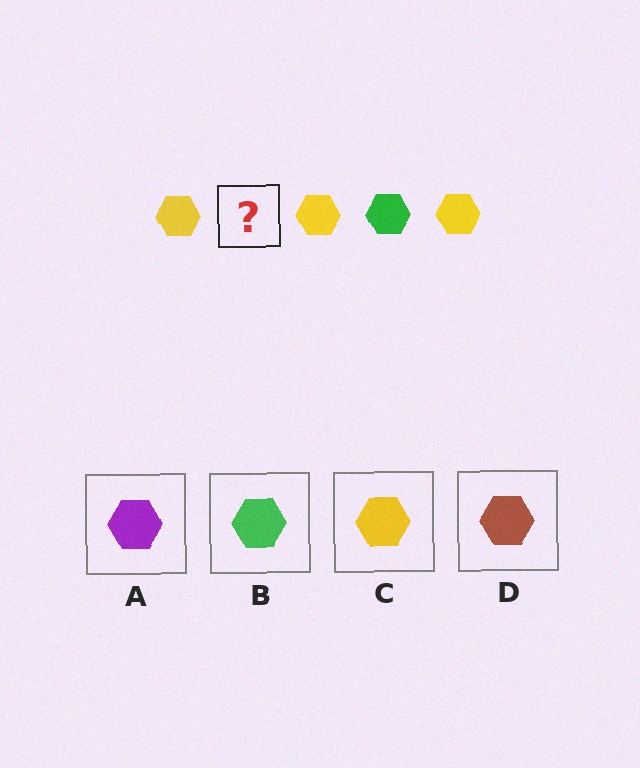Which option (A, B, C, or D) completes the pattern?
B.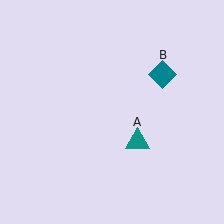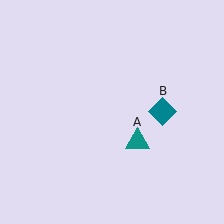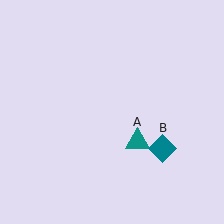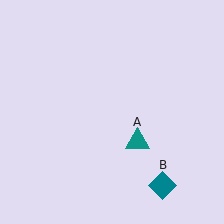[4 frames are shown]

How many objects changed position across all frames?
1 object changed position: teal diamond (object B).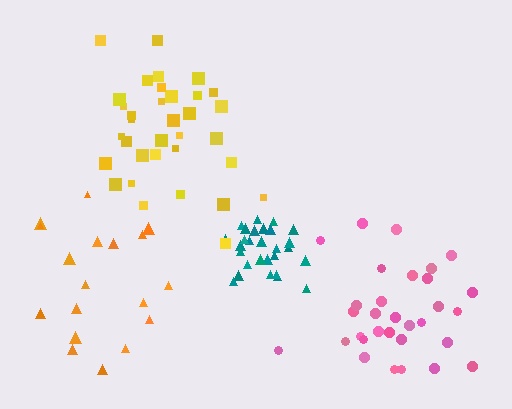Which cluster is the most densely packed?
Teal.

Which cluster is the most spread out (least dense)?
Orange.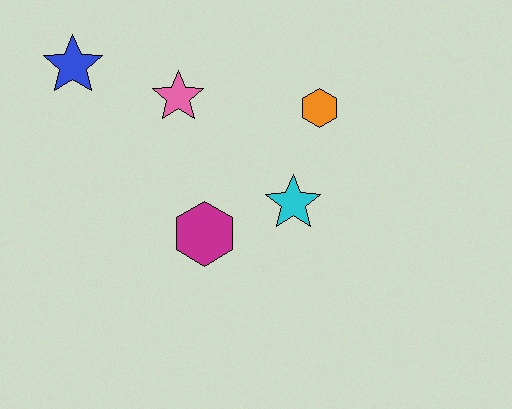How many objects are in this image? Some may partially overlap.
There are 5 objects.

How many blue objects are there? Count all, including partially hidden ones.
There is 1 blue object.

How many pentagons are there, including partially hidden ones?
There are no pentagons.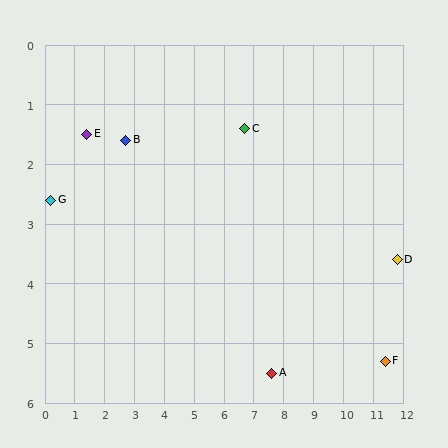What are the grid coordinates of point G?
Point G is at approximately (0.2, 2.6).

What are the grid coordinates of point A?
Point A is at approximately (7.6, 5.5).